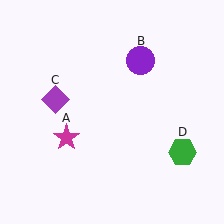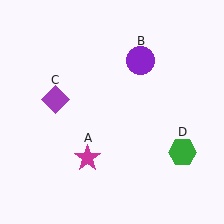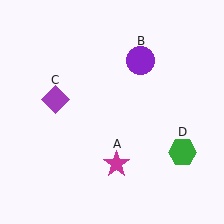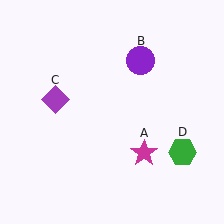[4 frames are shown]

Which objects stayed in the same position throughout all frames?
Purple circle (object B) and purple diamond (object C) and green hexagon (object D) remained stationary.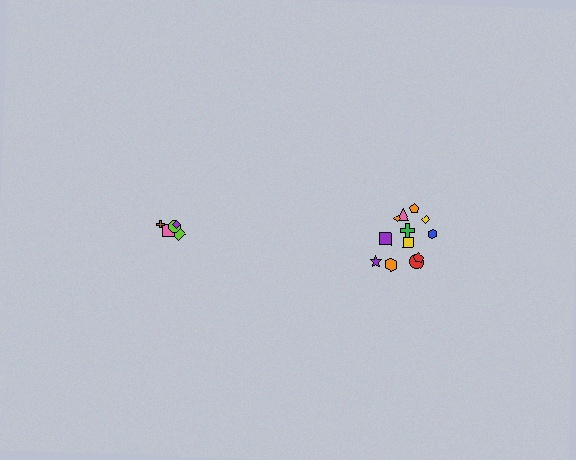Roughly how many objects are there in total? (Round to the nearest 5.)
Roughly 15 objects in total.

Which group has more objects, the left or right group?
The right group.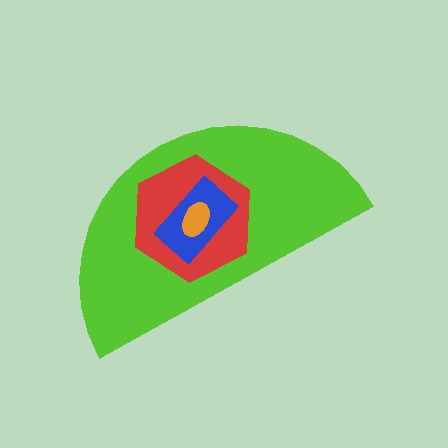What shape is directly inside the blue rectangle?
The orange ellipse.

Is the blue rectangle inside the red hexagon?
Yes.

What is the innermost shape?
The orange ellipse.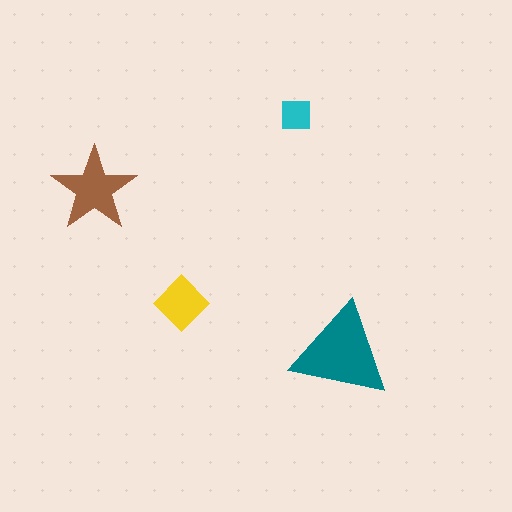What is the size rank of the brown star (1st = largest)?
2nd.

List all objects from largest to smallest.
The teal triangle, the brown star, the yellow diamond, the cyan square.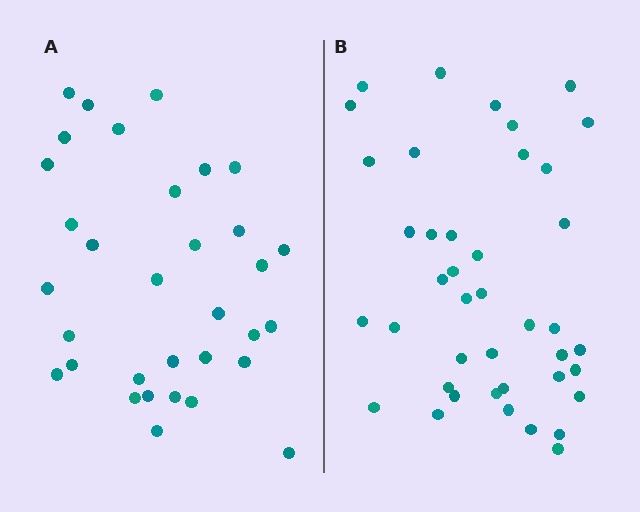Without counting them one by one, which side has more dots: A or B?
Region B (the right region) has more dots.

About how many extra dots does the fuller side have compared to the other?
Region B has roughly 8 or so more dots than region A.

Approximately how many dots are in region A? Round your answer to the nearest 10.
About 30 dots. (The exact count is 33, which rounds to 30.)